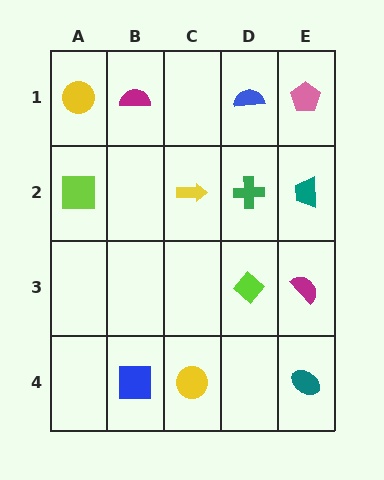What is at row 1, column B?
A magenta semicircle.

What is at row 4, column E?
A teal ellipse.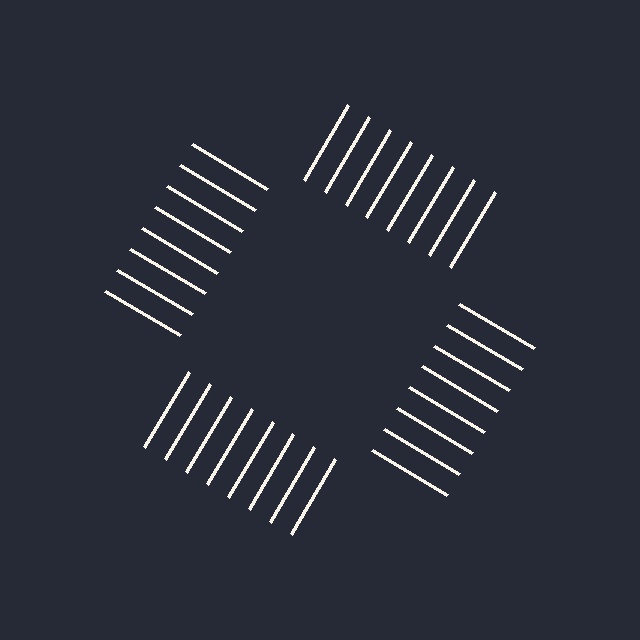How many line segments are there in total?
32 — 8 along each of the 4 edges.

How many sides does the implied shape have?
4 sides — the line-ends trace a square.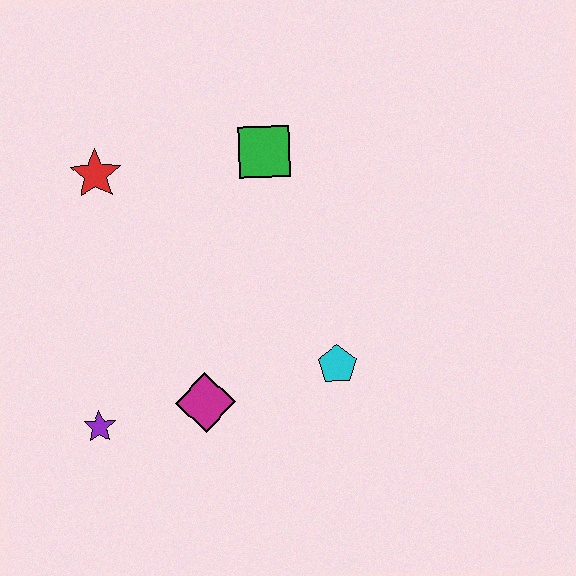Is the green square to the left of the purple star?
No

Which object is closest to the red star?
The green square is closest to the red star.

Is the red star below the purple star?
No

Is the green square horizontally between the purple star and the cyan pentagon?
Yes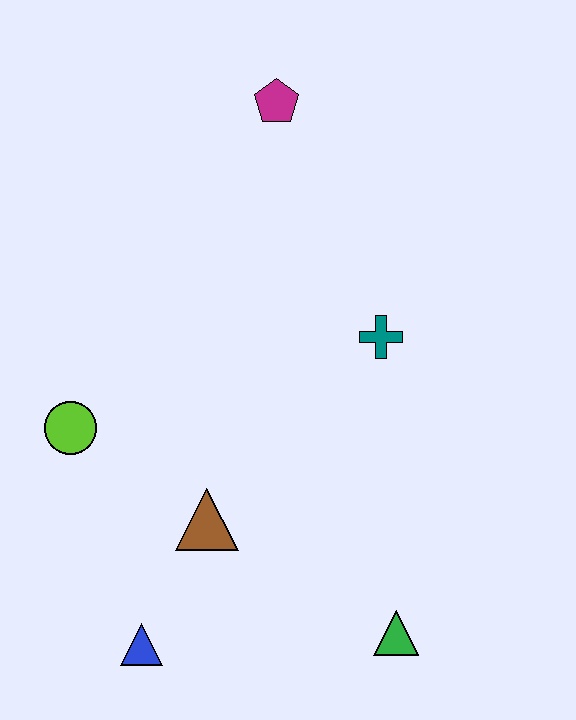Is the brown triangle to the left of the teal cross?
Yes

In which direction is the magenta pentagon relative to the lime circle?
The magenta pentagon is above the lime circle.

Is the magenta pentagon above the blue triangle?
Yes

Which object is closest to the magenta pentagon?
The teal cross is closest to the magenta pentagon.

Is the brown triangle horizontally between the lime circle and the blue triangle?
No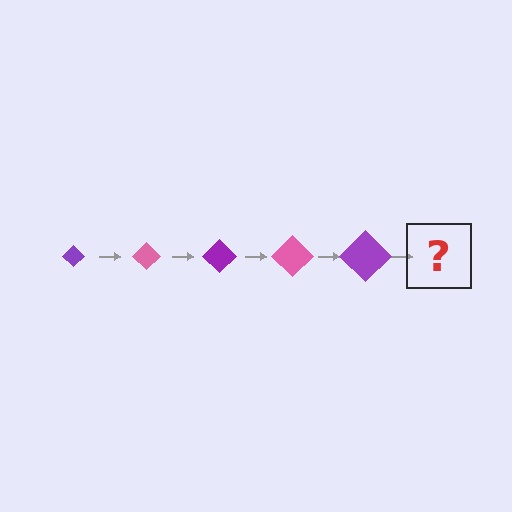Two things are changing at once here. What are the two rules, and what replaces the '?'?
The two rules are that the diamond grows larger each step and the color cycles through purple and pink. The '?' should be a pink diamond, larger than the previous one.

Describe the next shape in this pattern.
It should be a pink diamond, larger than the previous one.